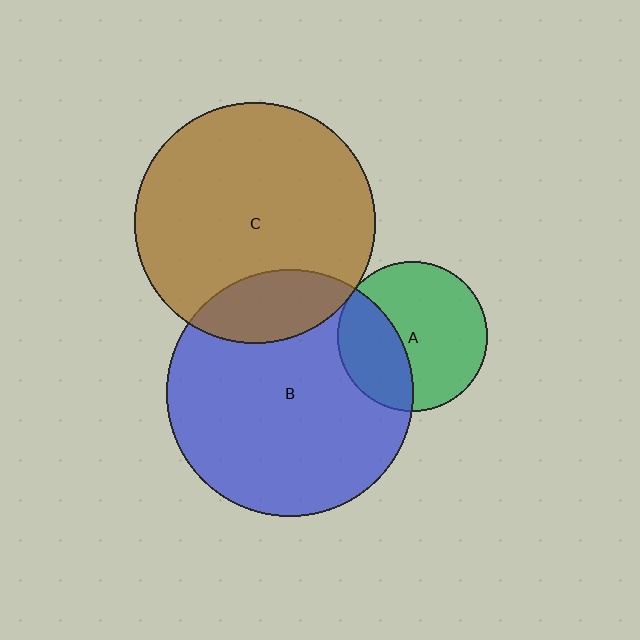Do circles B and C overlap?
Yes.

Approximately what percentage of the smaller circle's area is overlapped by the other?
Approximately 20%.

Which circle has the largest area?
Circle B (blue).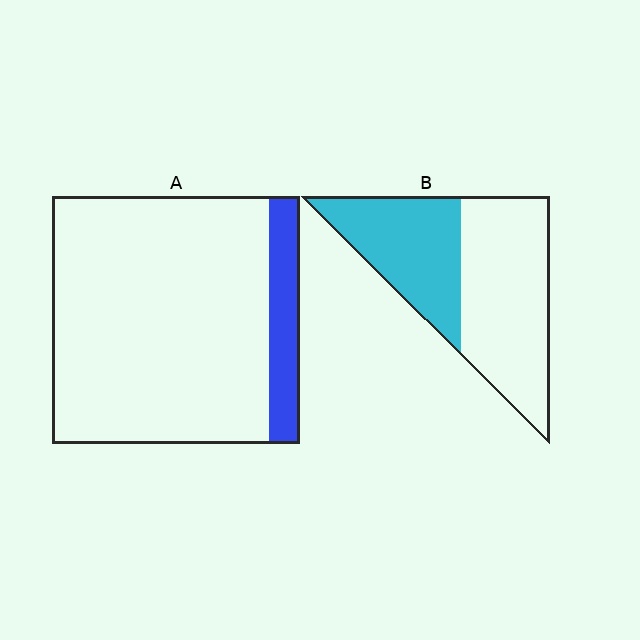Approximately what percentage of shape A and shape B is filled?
A is approximately 10% and B is approximately 40%.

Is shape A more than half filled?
No.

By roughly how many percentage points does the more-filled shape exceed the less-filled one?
By roughly 30 percentage points (B over A).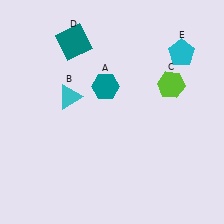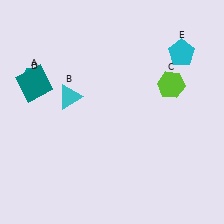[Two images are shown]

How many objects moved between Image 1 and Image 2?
2 objects moved between the two images.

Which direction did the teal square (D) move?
The teal square (D) moved down.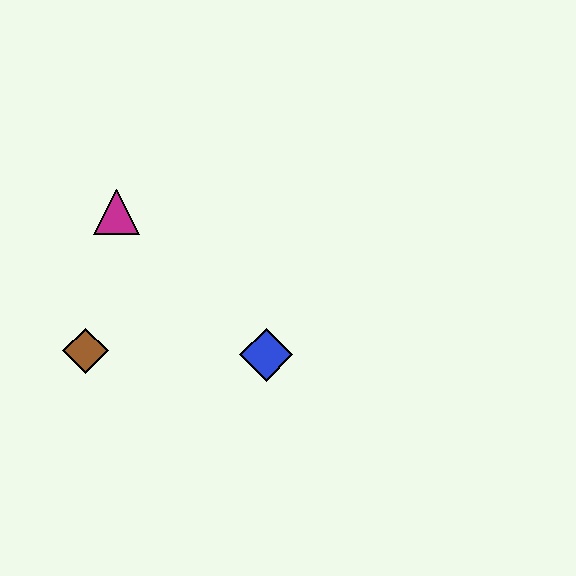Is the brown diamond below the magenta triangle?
Yes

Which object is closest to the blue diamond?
The brown diamond is closest to the blue diamond.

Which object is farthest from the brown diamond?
The blue diamond is farthest from the brown diamond.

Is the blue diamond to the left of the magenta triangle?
No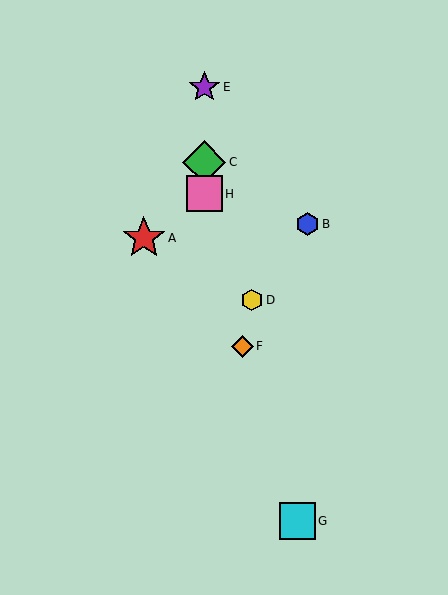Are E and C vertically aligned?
Yes, both are at x≈204.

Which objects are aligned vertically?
Objects C, E, H are aligned vertically.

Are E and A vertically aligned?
No, E is at x≈204 and A is at x≈144.